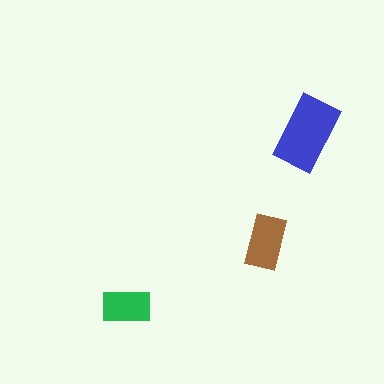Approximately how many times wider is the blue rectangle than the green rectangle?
About 1.5 times wider.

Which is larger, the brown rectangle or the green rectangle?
The brown one.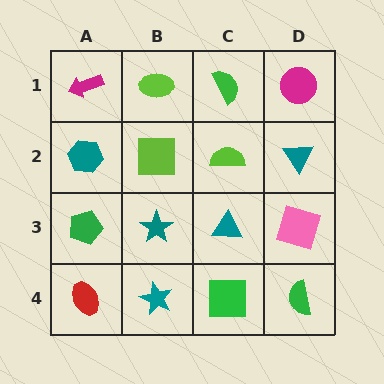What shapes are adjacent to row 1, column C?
A lime semicircle (row 2, column C), a lime ellipse (row 1, column B), a magenta circle (row 1, column D).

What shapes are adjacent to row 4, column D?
A pink square (row 3, column D), a green square (row 4, column C).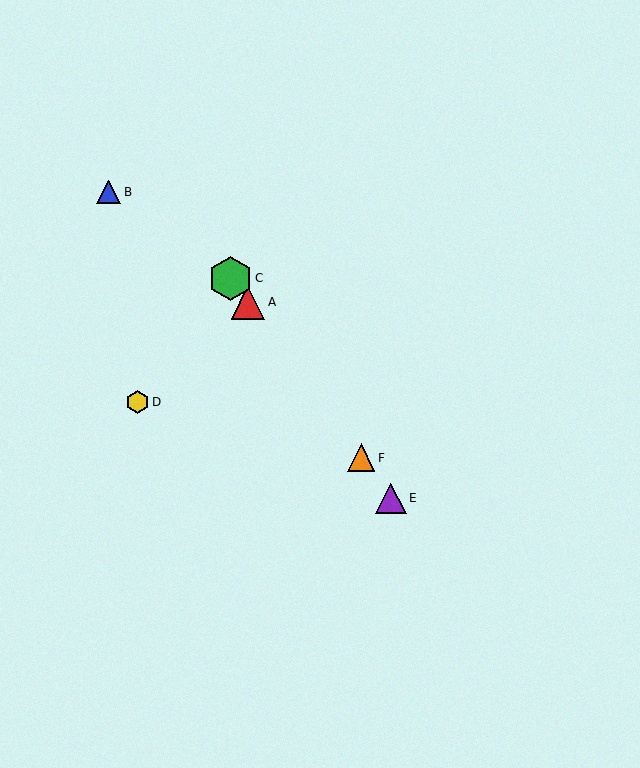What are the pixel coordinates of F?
Object F is at (361, 458).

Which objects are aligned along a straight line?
Objects A, C, E, F are aligned along a straight line.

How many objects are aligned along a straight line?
4 objects (A, C, E, F) are aligned along a straight line.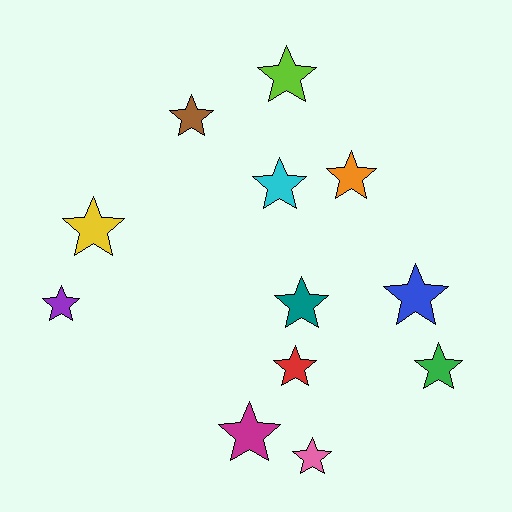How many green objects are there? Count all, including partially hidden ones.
There is 1 green object.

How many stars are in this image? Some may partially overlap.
There are 12 stars.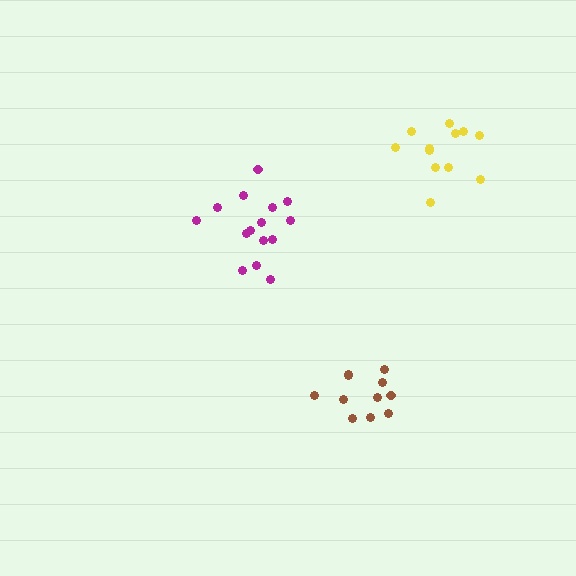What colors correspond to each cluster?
The clusters are colored: brown, magenta, yellow.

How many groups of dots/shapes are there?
There are 3 groups.